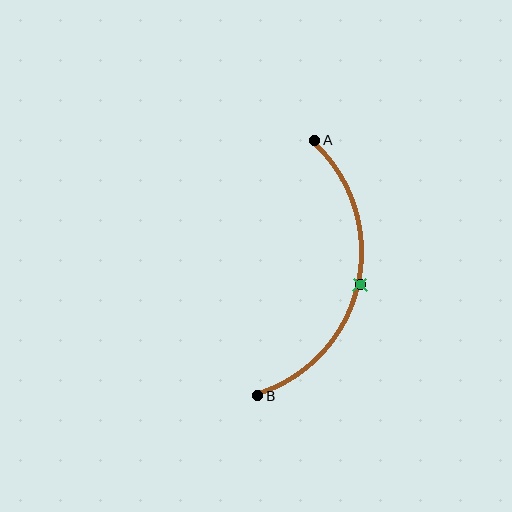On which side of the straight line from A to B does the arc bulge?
The arc bulges to the right of the straight line connecting A and B.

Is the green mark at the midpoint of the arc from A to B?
Yes. The green mark lies on the arc at equal arc-length from both A and B — it is the arc midpoint.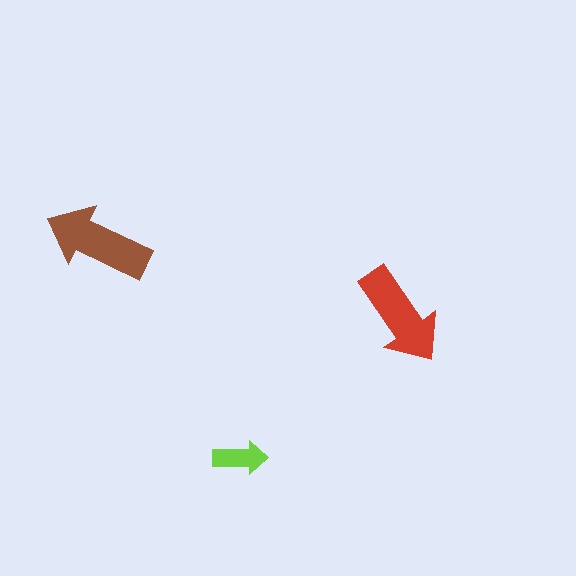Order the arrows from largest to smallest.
the brown one, the red one, the lime one.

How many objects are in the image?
There are 3 objects in the image.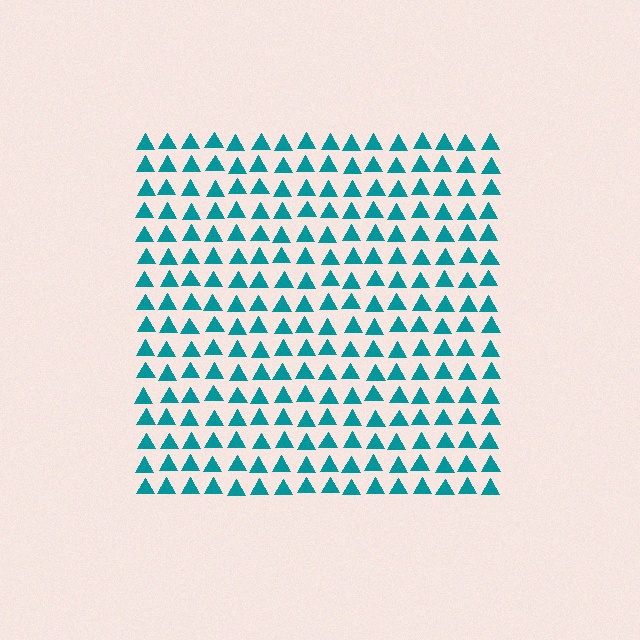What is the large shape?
The large shape is a square.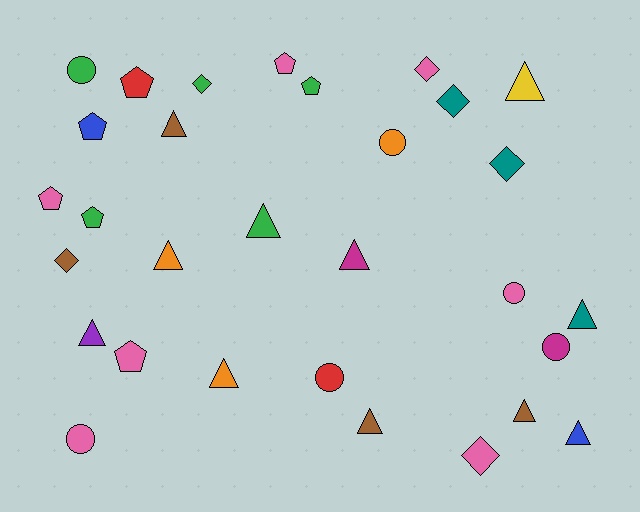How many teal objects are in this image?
There are 3 teal objects.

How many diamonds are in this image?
There are 6 diamonds.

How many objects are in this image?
There are 30 objects.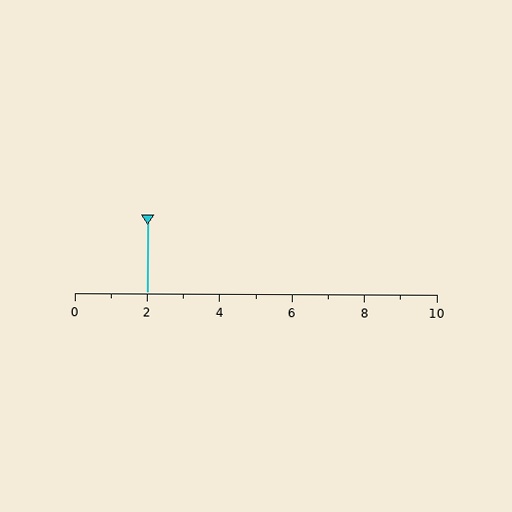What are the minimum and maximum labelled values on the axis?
The axis runs from 0 to 10.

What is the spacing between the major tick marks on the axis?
The major ticks are spaced 2 apart.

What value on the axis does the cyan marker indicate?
The marker indicates approximately 2.